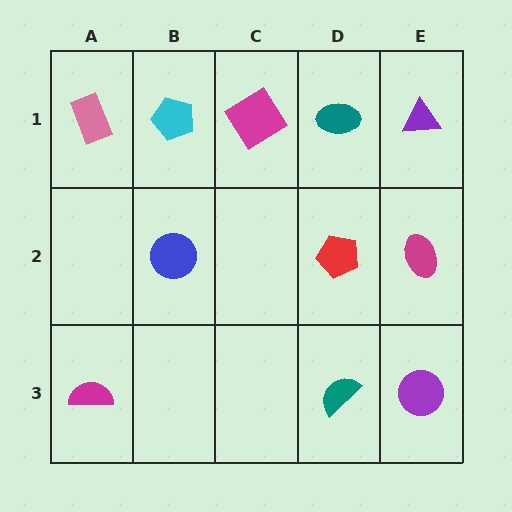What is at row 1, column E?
A purple triangle.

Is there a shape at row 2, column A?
No, that cell is empty.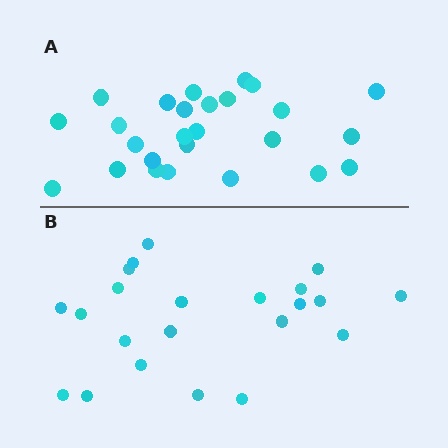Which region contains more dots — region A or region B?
Region A (the top region) has more dots.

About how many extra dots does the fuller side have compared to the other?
Region A has about 4 more dots than region B.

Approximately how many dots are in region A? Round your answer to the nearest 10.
About 30 dots. (The exact count is 26, which rounds to 30.)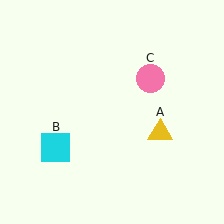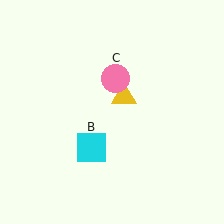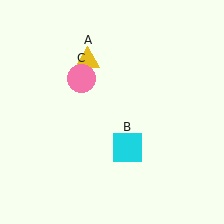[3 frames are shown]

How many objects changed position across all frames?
3 objects changed position: yellow triangle (object A), cyan square (object B), pink circle (object C).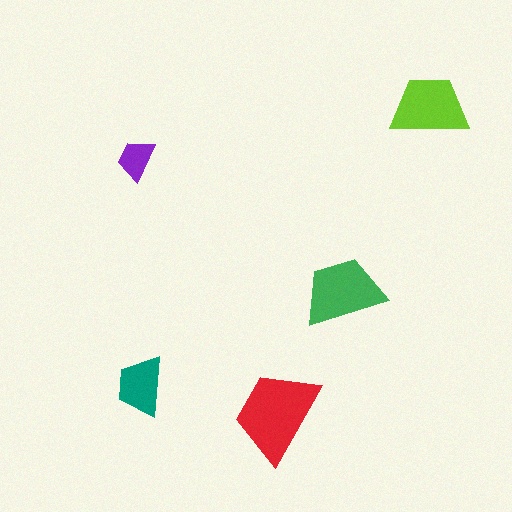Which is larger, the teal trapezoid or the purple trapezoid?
The teal one.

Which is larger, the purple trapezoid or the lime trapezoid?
The lime one.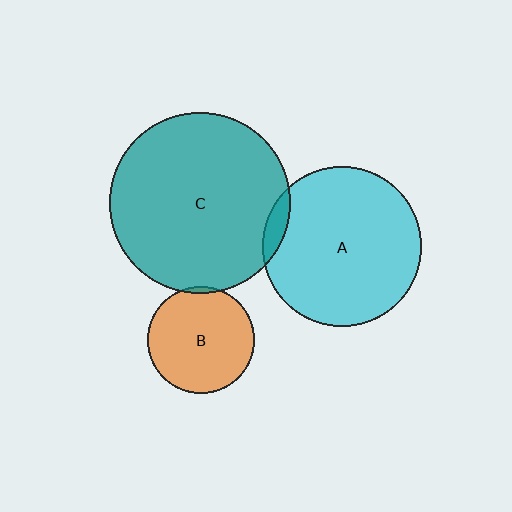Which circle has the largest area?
Circle C (teal).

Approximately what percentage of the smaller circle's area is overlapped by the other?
Approximately 5%.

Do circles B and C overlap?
Yes.